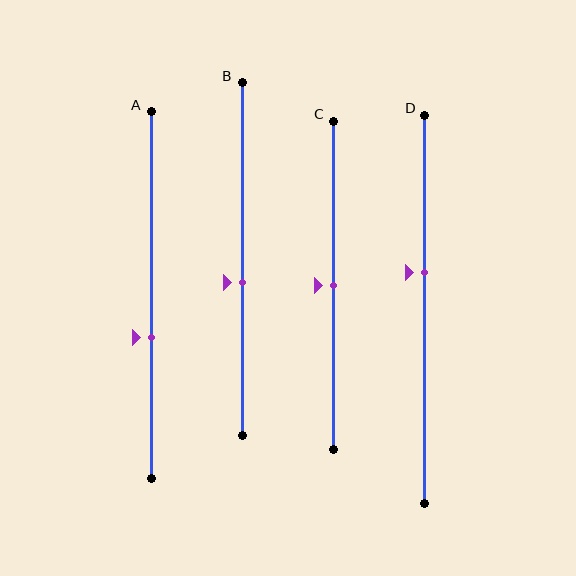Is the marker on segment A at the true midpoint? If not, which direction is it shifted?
No, the marker on segment A is shifted downward by about 12% of the segment length.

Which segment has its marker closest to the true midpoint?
Segment C has its marker closest to the true midpoint.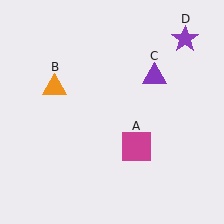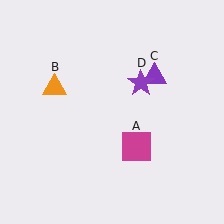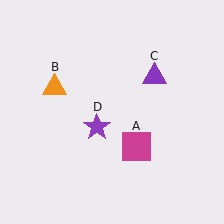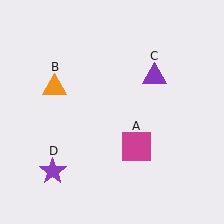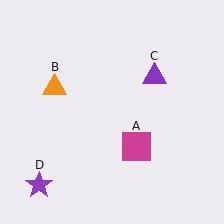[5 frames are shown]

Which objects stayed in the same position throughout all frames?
Magenta square (object A) and orange triangle (object B) and purple triangle (object C) remained stationary.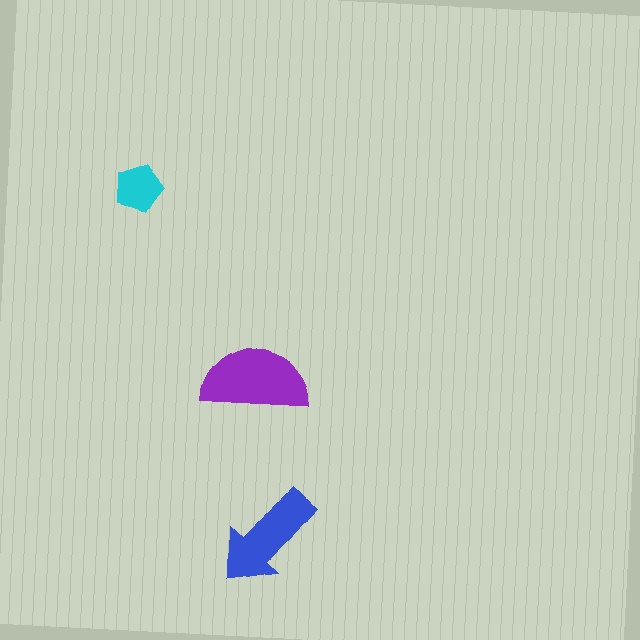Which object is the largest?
The purple semicircle.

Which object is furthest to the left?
The cyan pentagon is leftmost.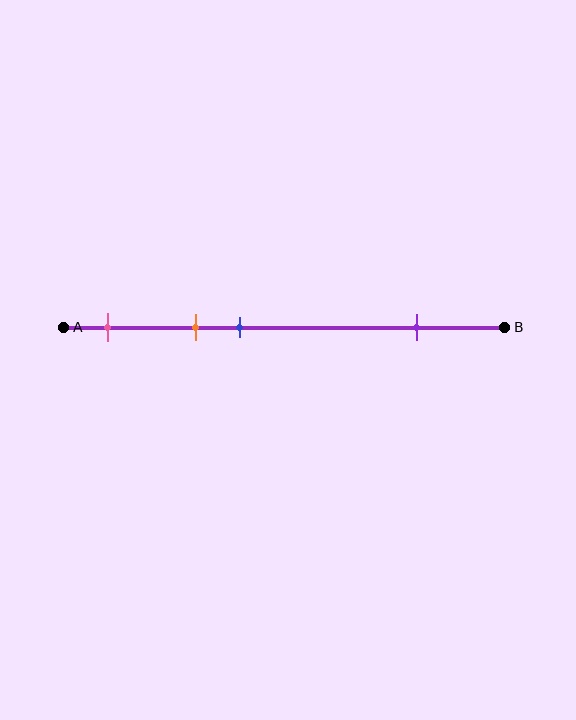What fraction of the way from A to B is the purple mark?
The purple mark is approximately 80% (0.8) of the way from A to B.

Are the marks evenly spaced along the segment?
No, the marks are not evenly spaced.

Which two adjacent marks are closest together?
The orange and blue marks are the closest adjacent pair.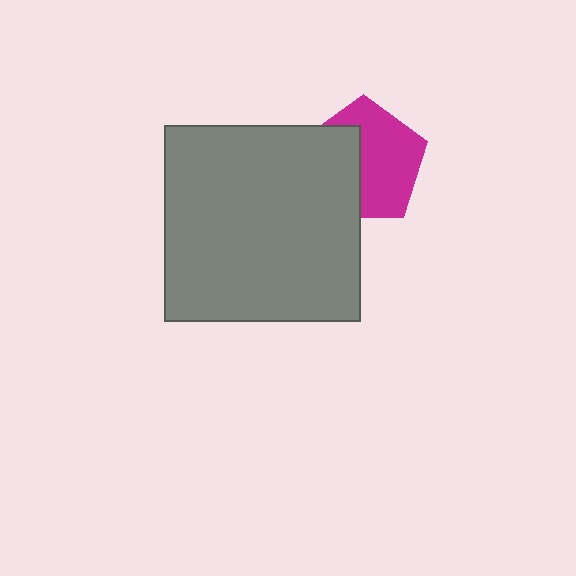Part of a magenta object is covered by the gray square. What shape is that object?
It is a pentagon.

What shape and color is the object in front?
The object in front is a gray square.